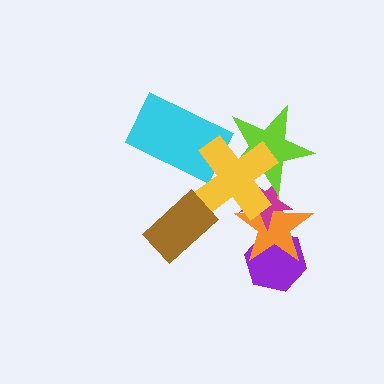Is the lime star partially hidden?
Yes, it is partially covered by another shape.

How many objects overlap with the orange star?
4 objects overlap with the orange star.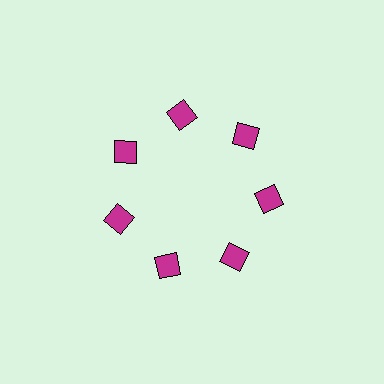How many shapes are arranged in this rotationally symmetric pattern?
There are 7 shapes, arranged in 7 groups of 1.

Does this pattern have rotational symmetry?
Yes, this pattern has 7-fold rotational symmetry. It looks the same after rotating 51 degrees around the center.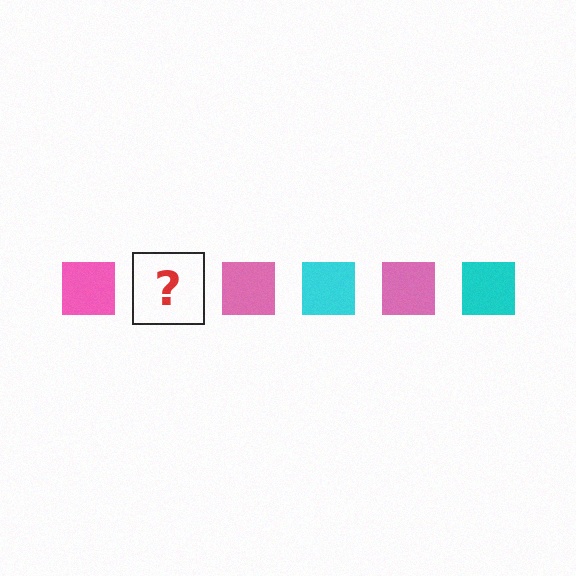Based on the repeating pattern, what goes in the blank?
The blank should be a cyan square.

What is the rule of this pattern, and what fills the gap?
The rule is that the pattern cycles through pink, cyan squares. The gap should be filled with a cyan square.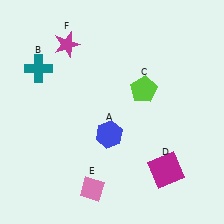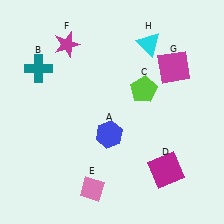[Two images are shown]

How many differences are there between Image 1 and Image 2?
There are 2 differences between the two images.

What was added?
A magenta square (G), a cyan triangle (H) were added in Image 2.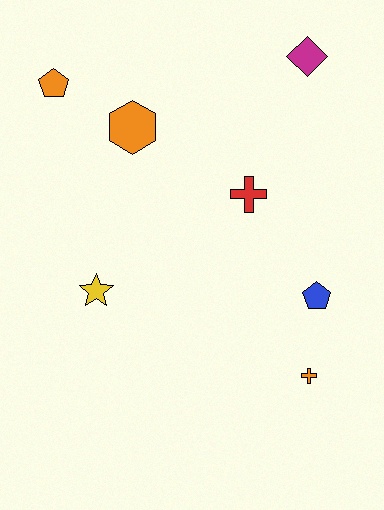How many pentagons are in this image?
There are 2 pentagons.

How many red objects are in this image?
There is 1 red object.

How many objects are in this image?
There are 7 objects.